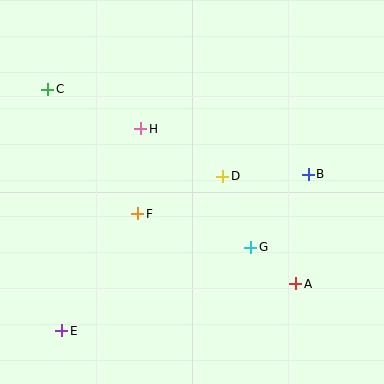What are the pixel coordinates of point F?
Point F is at (138, 214).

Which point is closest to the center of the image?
Point D at (223, 176) is closest to the center.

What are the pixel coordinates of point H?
Point H is at (141, 129).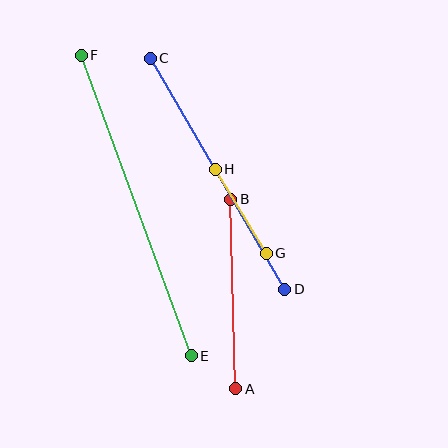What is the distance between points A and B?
The distance is approximately 190 pixels.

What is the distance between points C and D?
The distance is approximately 268 pixels.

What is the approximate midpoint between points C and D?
The midpoint is at approximately (217, 174) pixels.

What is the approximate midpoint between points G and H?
The midpoint is at approximately (241, 211) pixels.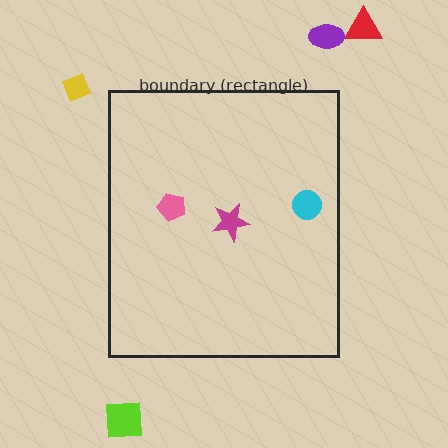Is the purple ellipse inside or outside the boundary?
Outside.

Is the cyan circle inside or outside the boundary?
Inside.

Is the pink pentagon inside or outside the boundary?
Inside.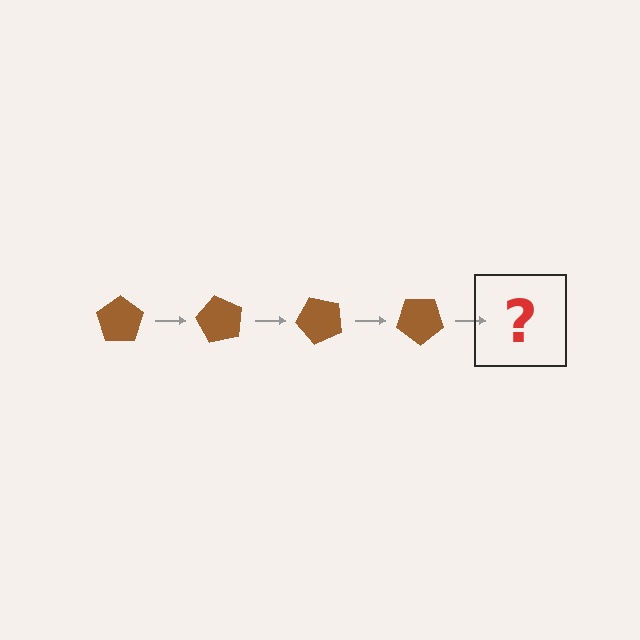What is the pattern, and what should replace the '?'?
The pattern is that the pentagon rotates 60 degrees each step. The '?' should be a brown pentagon rotated 240 degrees.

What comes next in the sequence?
The next element should be a brown pentagon rotated 240 degrees.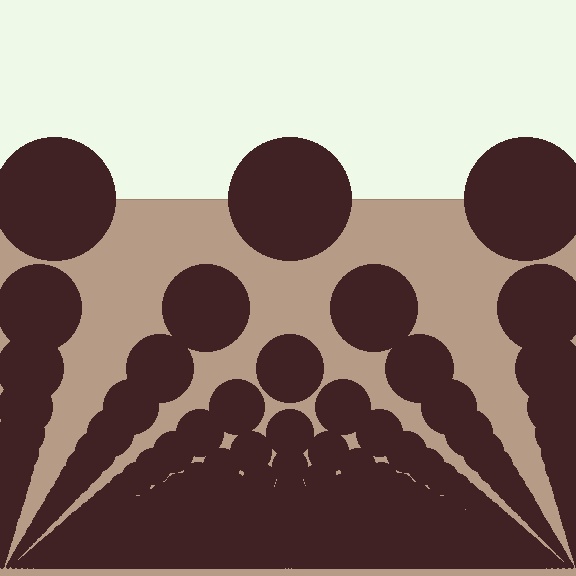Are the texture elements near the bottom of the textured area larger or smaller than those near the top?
Smaller. The gradient is inverted — elements near the bottom are smaller and denser.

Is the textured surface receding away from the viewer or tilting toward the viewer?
The surface appears to tilt toward the viewer. Texture elements get larger and sparser toward the top.